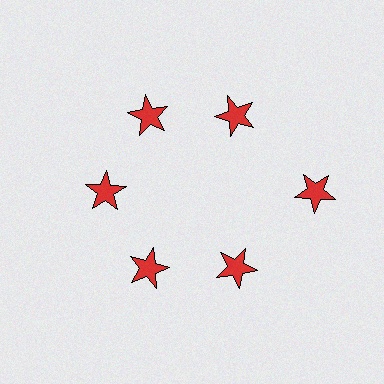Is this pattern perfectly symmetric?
No. The 6 red stars are arranged in a ring, but one element near the 3 o'clock position is pushed outward from the center, breaking the 6-fold rotational symmetry.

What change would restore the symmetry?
The symmetry would be restored by moving it inward, back onto the ring so that all 6 stars sit at equal angles and equal distance from the center.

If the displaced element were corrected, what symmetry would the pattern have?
It would have 6-fold rotational symmetry — the pattern would map onto itself every 60 degrees.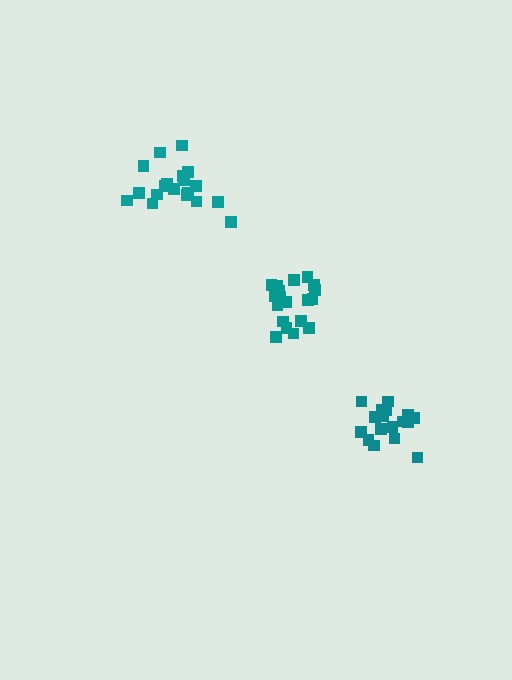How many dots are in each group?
Group 1: 19 dots, Group 2: 17 dots, Group 3: 20 dots (56 total).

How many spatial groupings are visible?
There are 3 spatial groupings.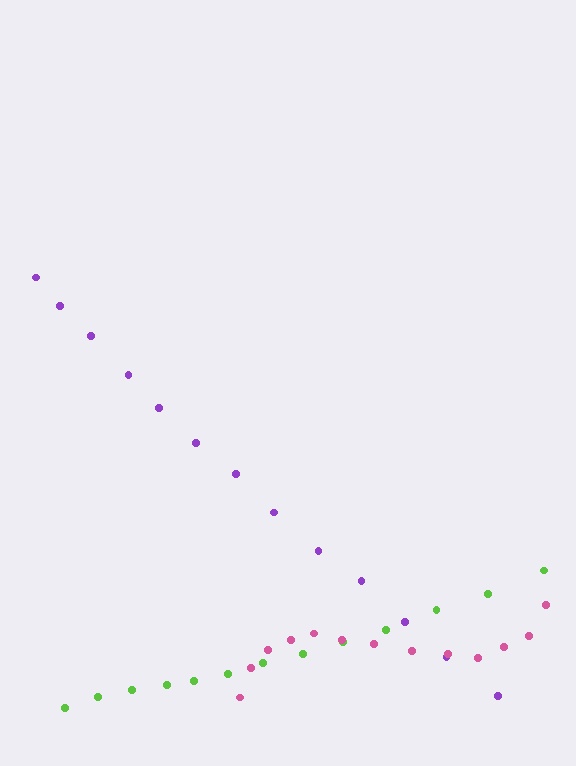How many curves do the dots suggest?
There are 3 distinct paths.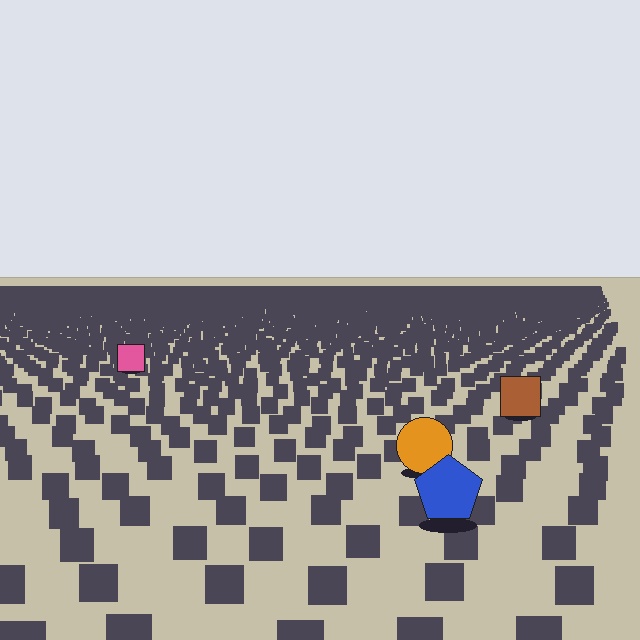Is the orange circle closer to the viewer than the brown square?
Yes. The orange circle is closer — you can tell from the texture gradient: the ground texture is coarser near it.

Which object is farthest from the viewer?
The pink square is farthest from the viewer. It appears smaller and the ground texture around it is denser.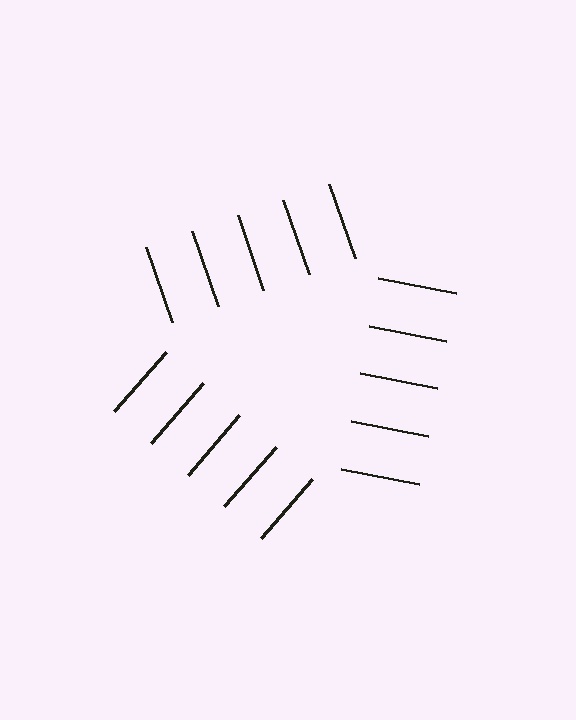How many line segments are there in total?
15 — 5 along each of the 3 edges.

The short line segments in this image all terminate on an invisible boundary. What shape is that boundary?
An illusory triangle — the line segments terminate on its edges but no continuous stroke is drawn.